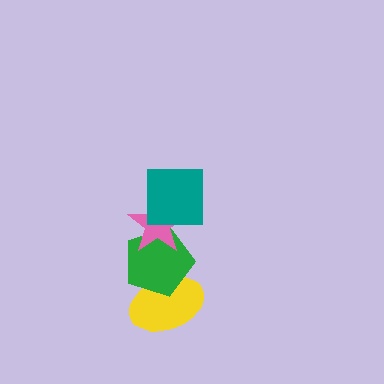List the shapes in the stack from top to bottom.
From top to bottom: the teal square, the pink star, the green pentagon, the yellow ellipse.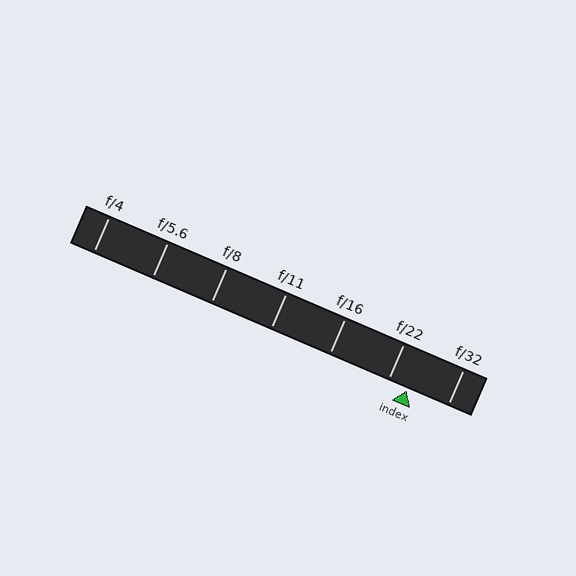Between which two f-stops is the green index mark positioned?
The index mark is between f/22 and f/32.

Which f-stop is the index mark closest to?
The index mark is closest to f/22.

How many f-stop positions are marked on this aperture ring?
There are 7 f-stop positions marked.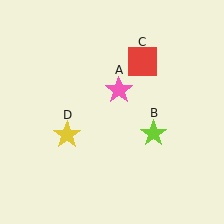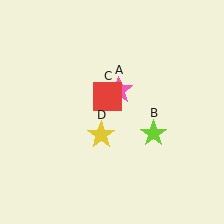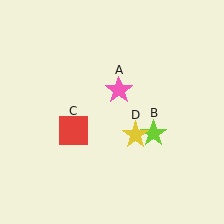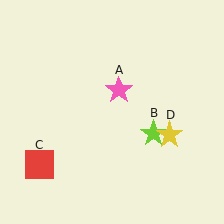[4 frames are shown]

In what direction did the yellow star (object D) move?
The yellow star (object D) moved right.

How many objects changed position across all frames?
2 objects changed position: red square (object C), yellow star (object D).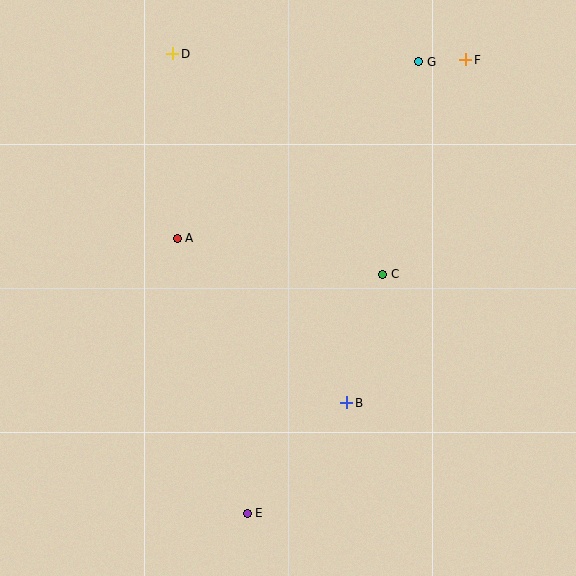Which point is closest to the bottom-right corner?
Point B is closest to the bottom-right corner.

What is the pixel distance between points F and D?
The distance between F and D is 293 pixels.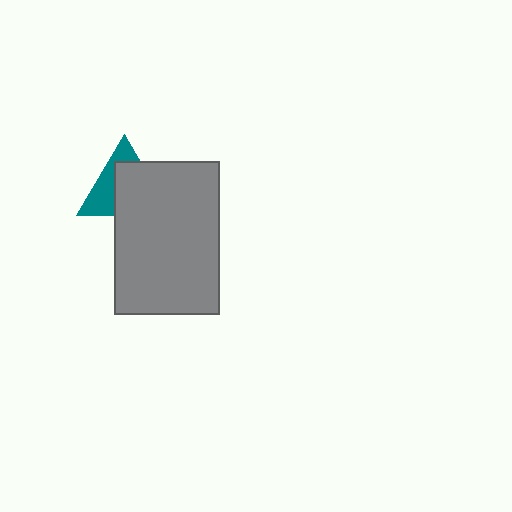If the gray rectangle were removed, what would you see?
You would see the complete teal triangle.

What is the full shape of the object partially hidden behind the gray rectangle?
The partially hidden object is a teal triangle.